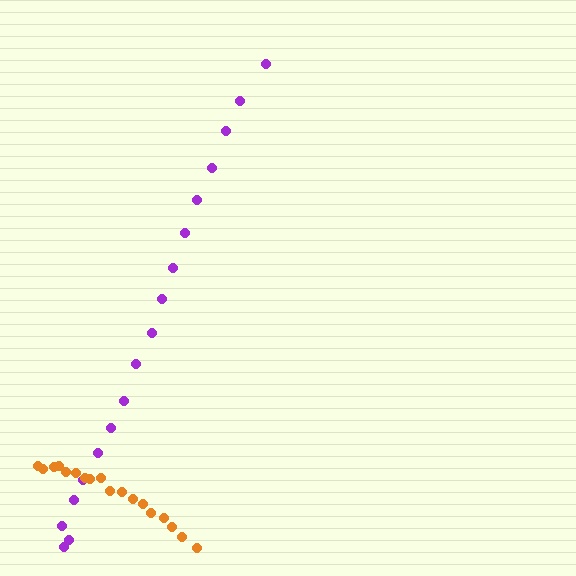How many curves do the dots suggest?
There are 2 distinct paths.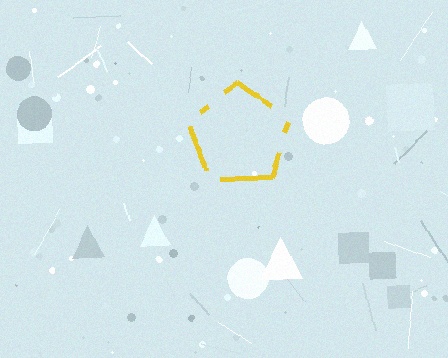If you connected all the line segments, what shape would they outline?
They would outline a pentagon.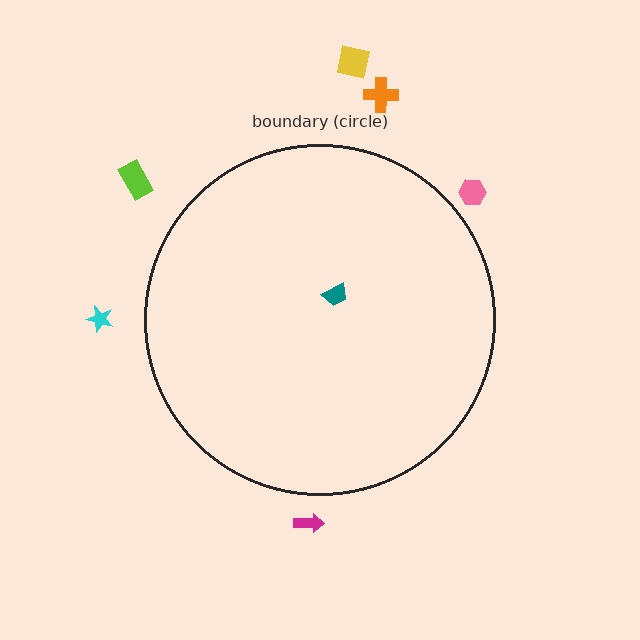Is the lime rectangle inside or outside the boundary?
Outside.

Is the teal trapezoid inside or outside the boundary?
Inside.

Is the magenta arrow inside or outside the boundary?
Outside.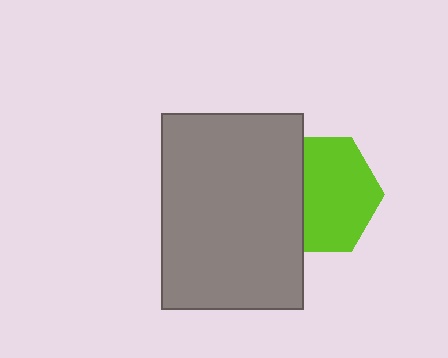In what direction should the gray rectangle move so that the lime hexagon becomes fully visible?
The gray rectangle should move left. That is the shortest direction to clear the overlap and leave the lime hexagon fully visible.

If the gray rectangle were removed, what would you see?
You would see the complete lime hexagon.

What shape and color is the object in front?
The object in front is a gray rectangle.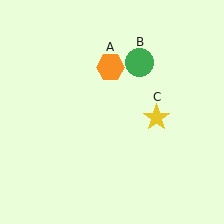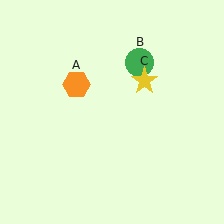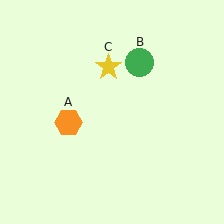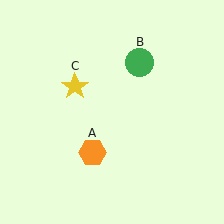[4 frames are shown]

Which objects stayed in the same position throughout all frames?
Green circle (object B) remained stationary.